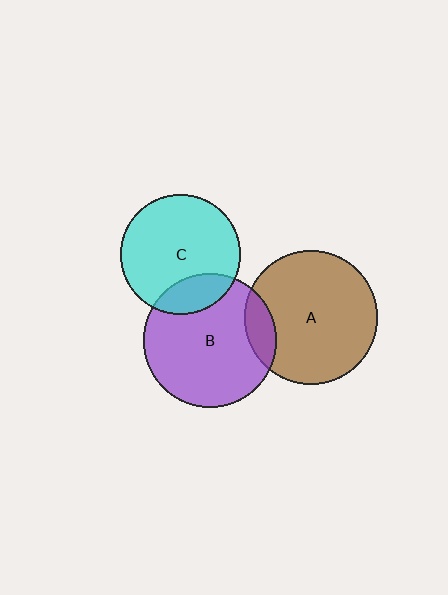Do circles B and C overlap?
Yes.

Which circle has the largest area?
Circle B (purple).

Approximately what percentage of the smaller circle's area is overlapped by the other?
Approximately 20%.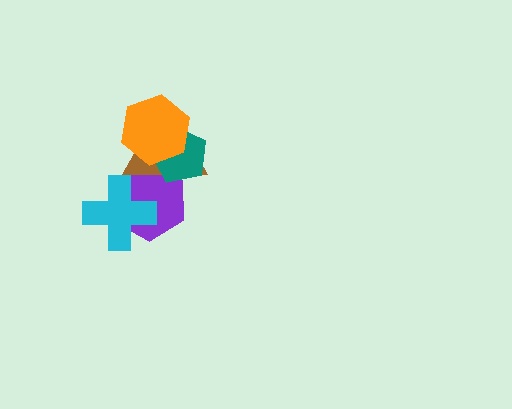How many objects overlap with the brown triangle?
4 objects overlap with the brown triangle.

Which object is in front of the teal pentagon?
The orange hexagon is in front of the teal pentagon.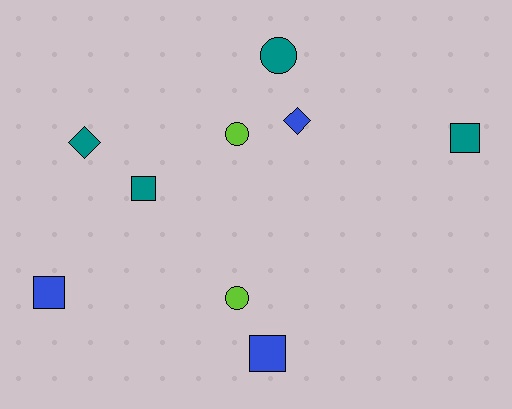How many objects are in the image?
There are 9 objects.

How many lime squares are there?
There are no lime squares.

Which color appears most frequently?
Teal, with 4 objects.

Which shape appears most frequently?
Square, with 4 objects.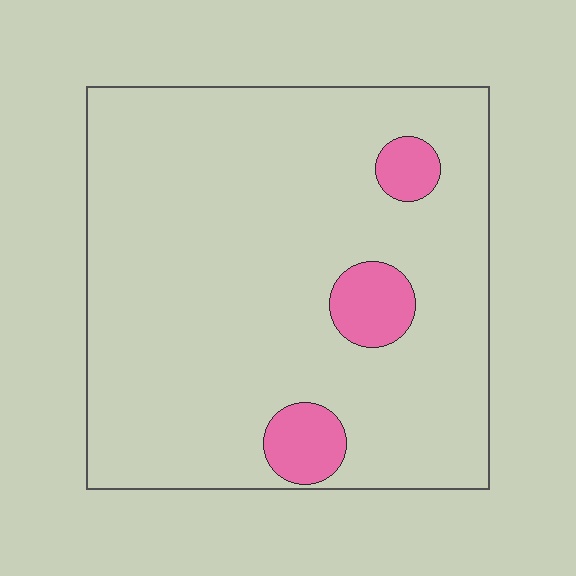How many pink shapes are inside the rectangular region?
3.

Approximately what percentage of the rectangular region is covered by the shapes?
Approximately 10%.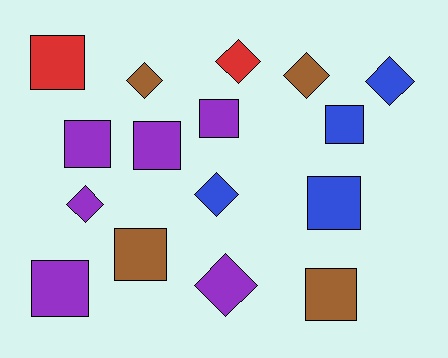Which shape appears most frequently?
Square, with 9 objects.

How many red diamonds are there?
There is 1 red diamond.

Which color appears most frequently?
Purple, with 6 objects.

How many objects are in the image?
There are 16 objects.